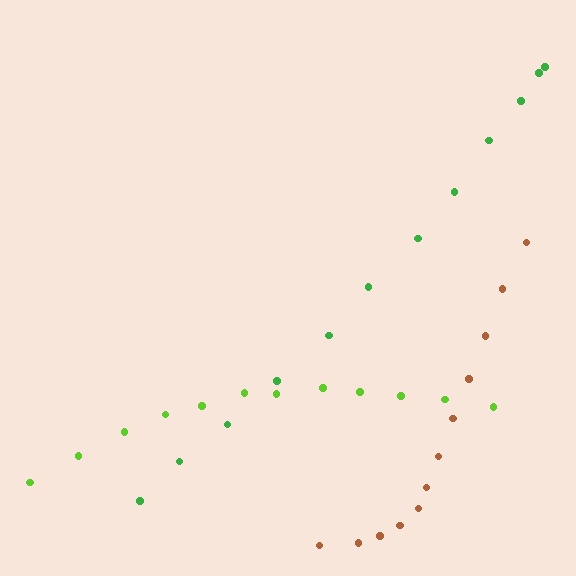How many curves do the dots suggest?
There are 3 distinct paths.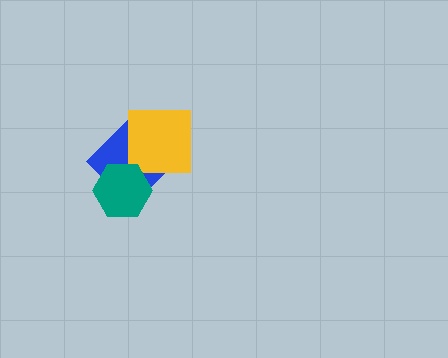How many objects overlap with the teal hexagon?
1 object overlaps with the teal hexagon.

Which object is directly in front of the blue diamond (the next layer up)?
The yellow square is directly in front of the blue diamond.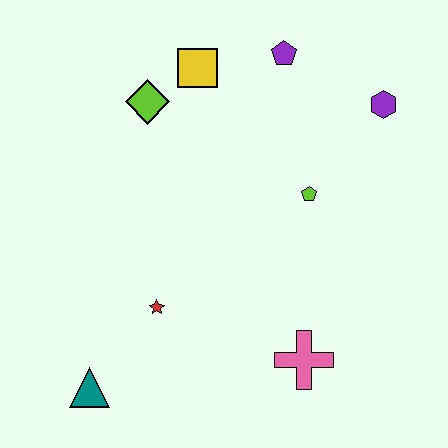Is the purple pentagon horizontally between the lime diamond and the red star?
No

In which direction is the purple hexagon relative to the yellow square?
The purple hexagon is to the right of the yellow square.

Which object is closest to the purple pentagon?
The yellow square is closest to the purple pentagon.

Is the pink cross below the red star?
Yes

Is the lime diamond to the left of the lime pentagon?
Yes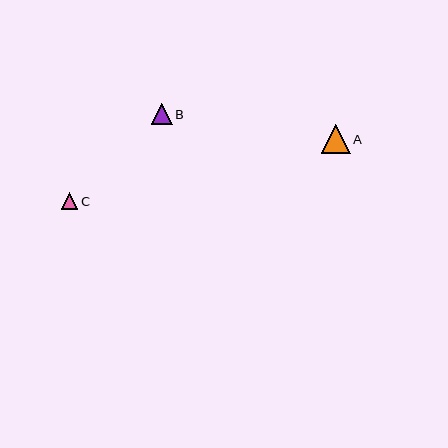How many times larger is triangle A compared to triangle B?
Triangle A is approximately 1.4 times the size of triangle B.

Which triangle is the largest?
Triangle A is the largest with a size of approximately 29 pixels.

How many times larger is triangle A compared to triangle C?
Triangle A is approximately 1.7 times the size of triangle C.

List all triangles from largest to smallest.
From largest to smallest: A, B, C.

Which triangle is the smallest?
Triangle C is the smallest with a size of approximately 16 pixels.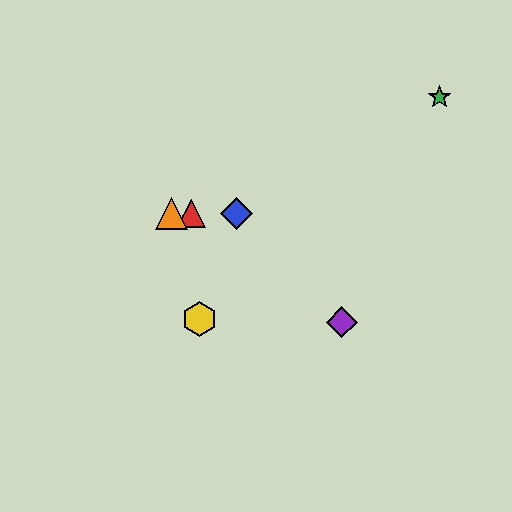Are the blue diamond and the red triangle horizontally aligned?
Yes, both are at y≈213.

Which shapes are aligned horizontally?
The red triangle, the blue diamond, the orange triangle are aligned horizontally.